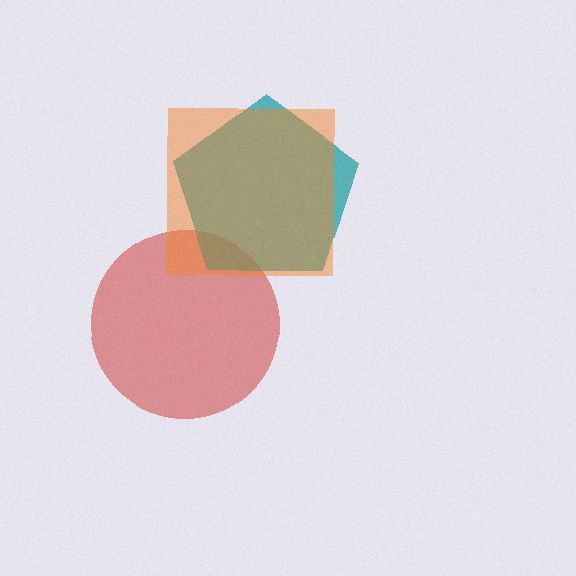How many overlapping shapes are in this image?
There are 3 overlapping shapes in the image.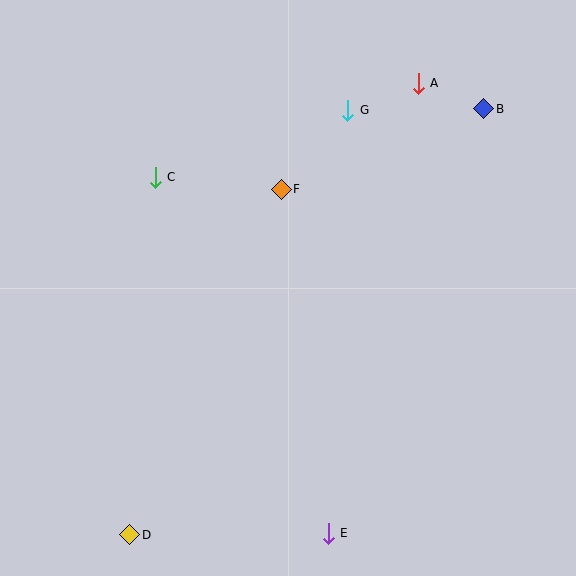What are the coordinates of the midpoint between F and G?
The midpoint between F and G is at (314, 150).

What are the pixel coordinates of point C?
Point C is at (155, 177).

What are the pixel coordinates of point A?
Point A is at (418, 83).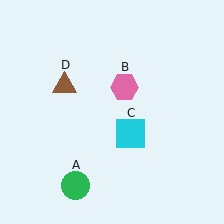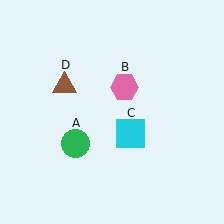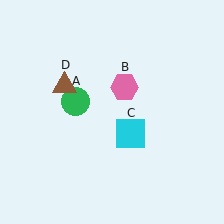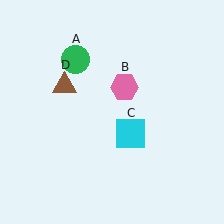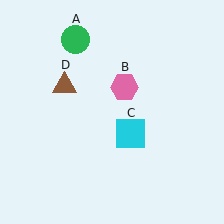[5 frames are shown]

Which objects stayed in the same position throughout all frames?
Pink hexagon (object B) and cyan square (object C) and brown triangle (object D) remained stationary.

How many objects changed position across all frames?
1 object changed position: green circle (object A).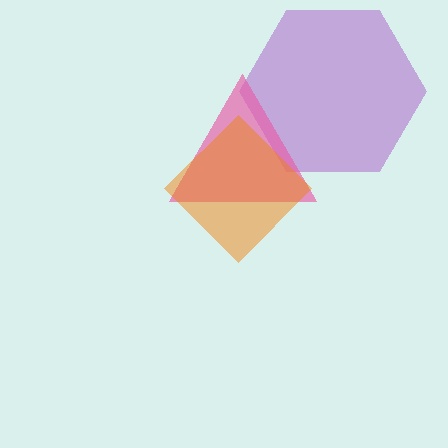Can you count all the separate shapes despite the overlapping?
Yes, there are 3 separate shapes.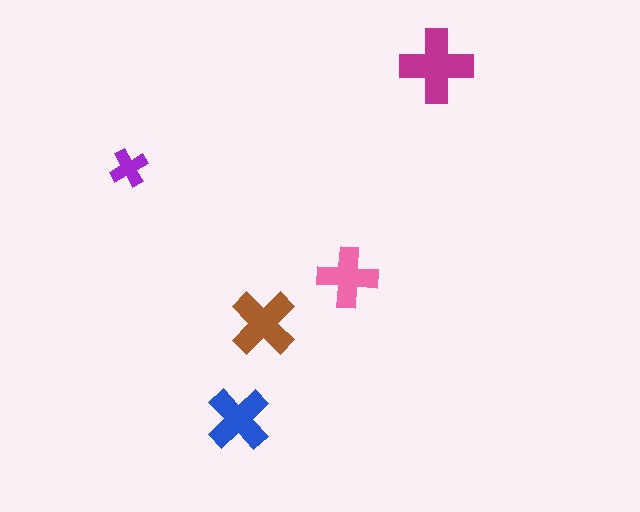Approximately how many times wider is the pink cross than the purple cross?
About 1.5 times wider.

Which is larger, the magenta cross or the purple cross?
The magenta one.